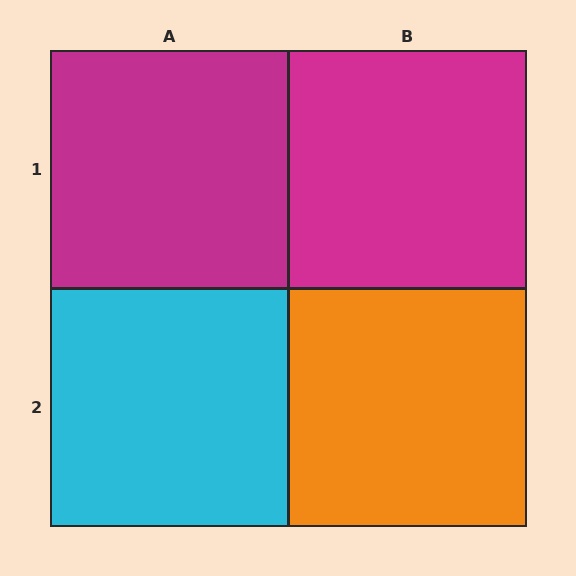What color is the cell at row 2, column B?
Orange.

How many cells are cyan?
1 cell is cyan.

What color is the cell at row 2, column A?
Cyan.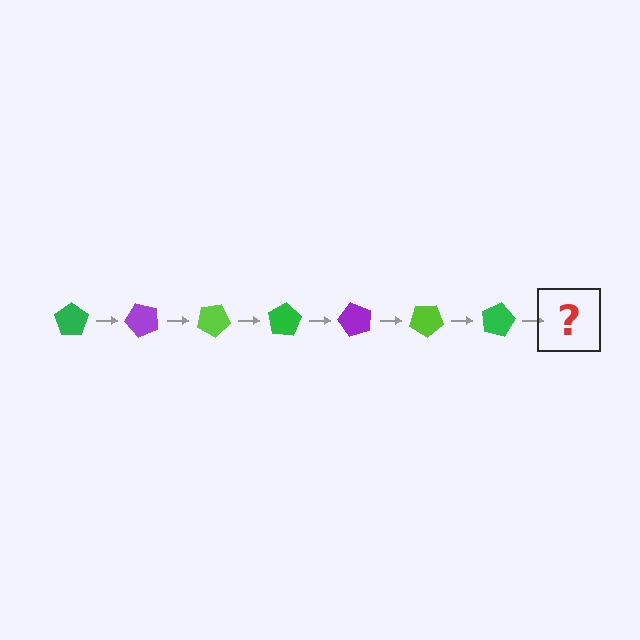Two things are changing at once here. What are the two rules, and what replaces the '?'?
The two rules are that it rotates 50 degrees each step and the color cycles through green, purple, and lime. The '?' should be a purple pentagon, rotated 350 degrees from the start.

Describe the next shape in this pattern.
It should be a purple pentagon, rotated 350 degrees from the start.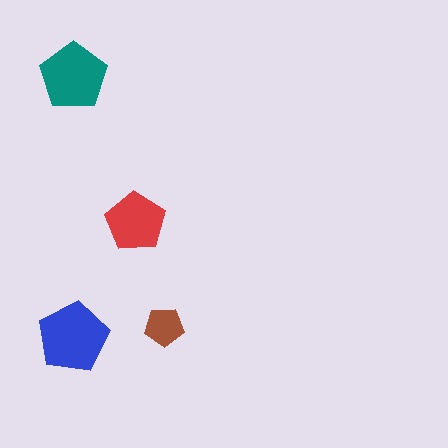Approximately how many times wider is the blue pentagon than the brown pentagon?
About 2 times wider.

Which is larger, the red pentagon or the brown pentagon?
The red one.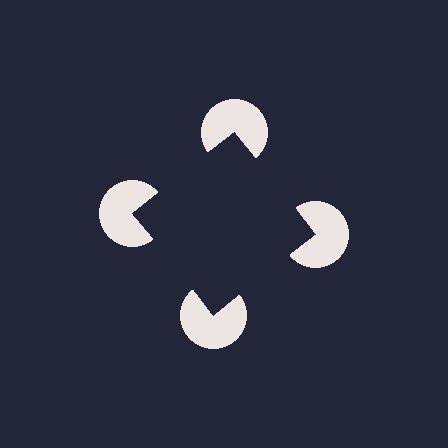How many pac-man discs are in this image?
There are 4 — one at each vertex of the illusory square.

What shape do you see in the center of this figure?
An illusory square — its edges are inferred from the aligned wedge cuts in the pac-man discs, not physically drawn.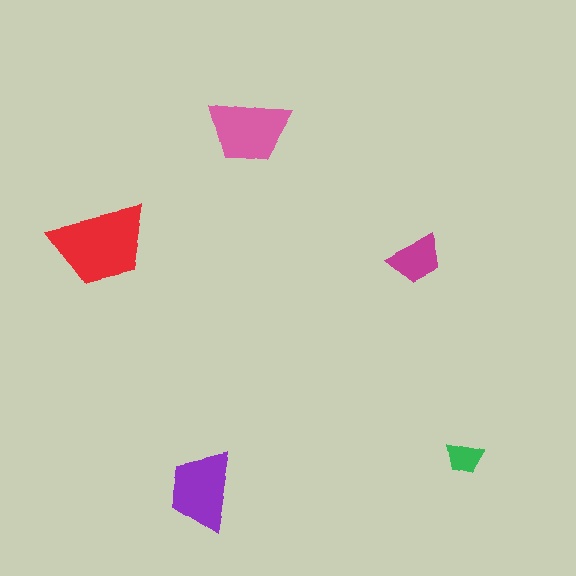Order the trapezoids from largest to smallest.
the red one, the pink one, the purple one, the magenta one, the green one.